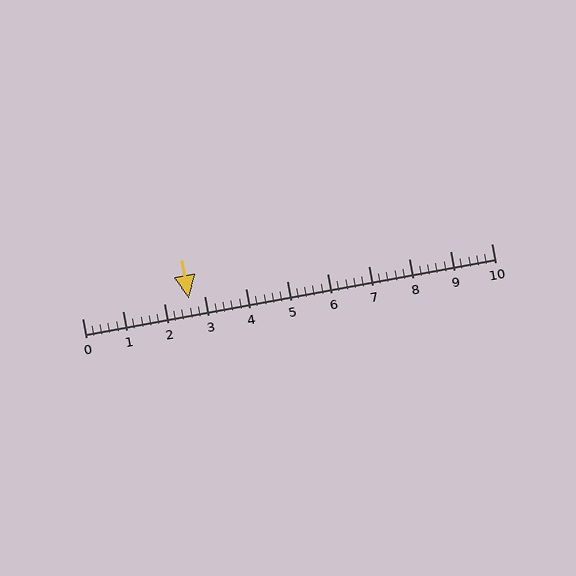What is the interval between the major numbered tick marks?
The major tick marks are spaced 1 units apart.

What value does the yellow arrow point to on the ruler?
The yellow arrow points to approximately 2.6.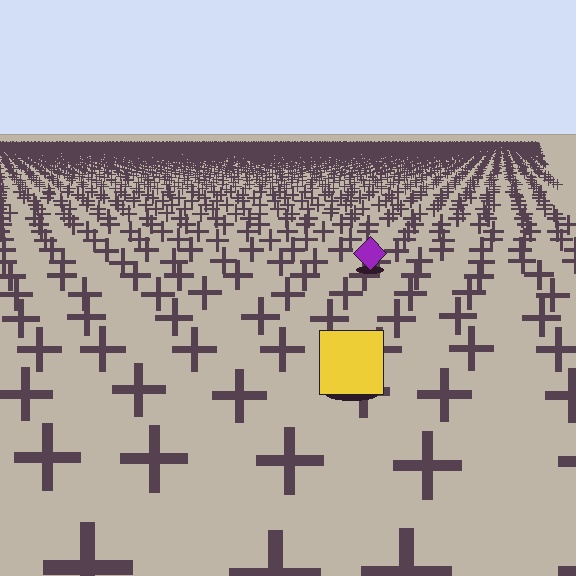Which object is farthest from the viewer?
The purple diamond is farthest from the viewer. It appears smaller and the ground texture around it is denser.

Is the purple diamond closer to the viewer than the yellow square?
No. The yellow square is closer — you can tell from the texture gradient: the ground texture is coarser near it.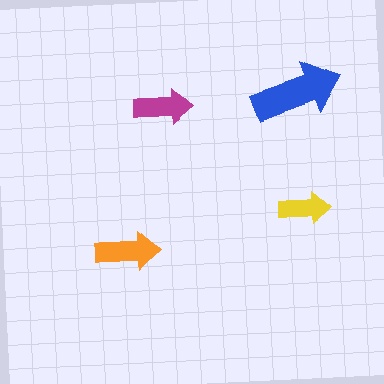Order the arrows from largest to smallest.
the blue one, the orange one, the magenta one, the yellow one.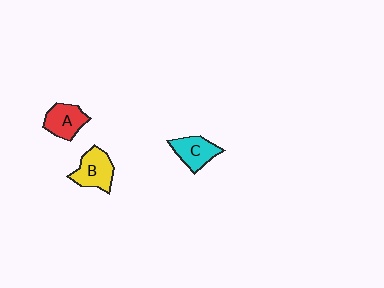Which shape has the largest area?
Shape B (yellow).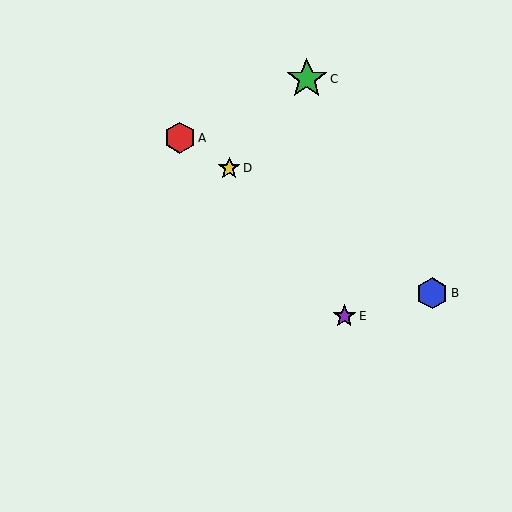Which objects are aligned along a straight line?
Objects A, B, D are aligned along a straight line.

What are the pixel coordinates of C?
Object C is at (307, 79).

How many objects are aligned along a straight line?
3 objects (A, B, D) are aligned along a straight line.